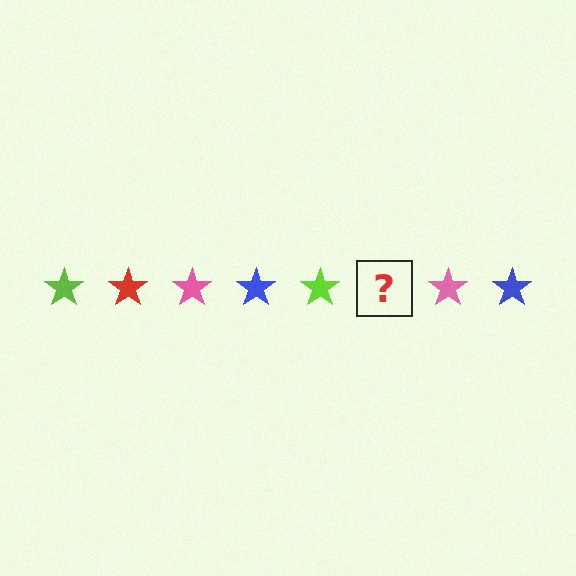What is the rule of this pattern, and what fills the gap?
The rule is that the pattern cycles through lime, red, pink, blue stars. The gap should be filled with a red star.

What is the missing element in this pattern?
The missing element is a red star.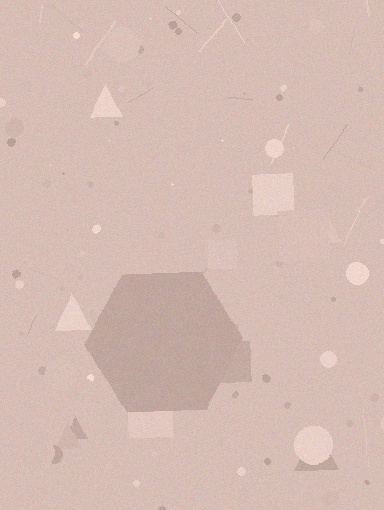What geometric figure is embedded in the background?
A hexagon is embedded in the background.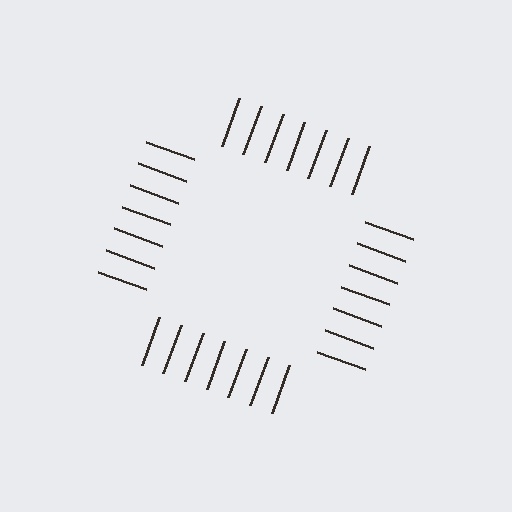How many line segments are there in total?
28 — 7 along each of the 4 edges.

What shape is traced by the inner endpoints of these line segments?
An illusory square — the line segments terminate on its edges but no continuous stroke is drawn.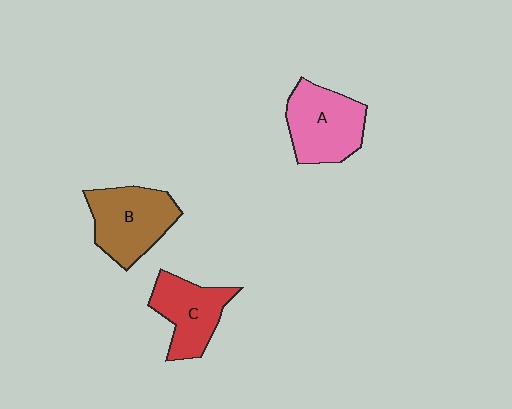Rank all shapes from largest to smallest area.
From largest to smallest: B (brown), A (pink), C (red).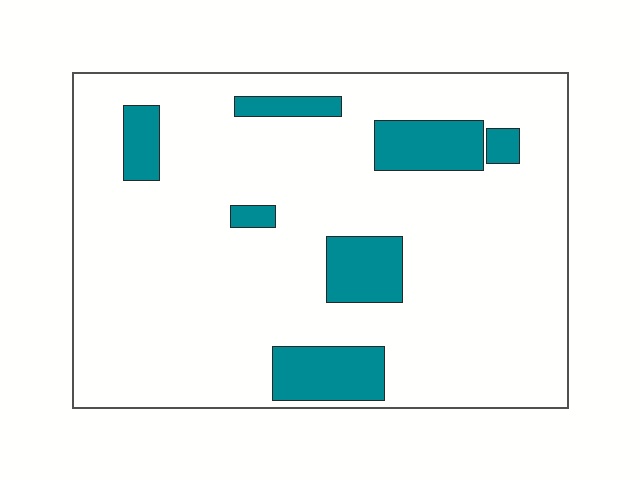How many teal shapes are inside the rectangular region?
7.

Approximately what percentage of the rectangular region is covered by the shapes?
Approximately 15%.